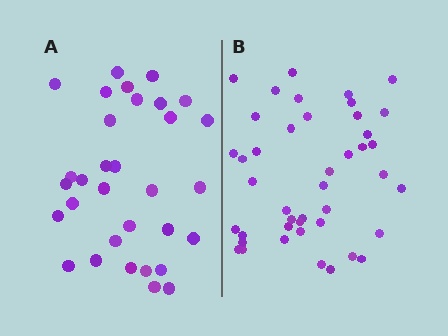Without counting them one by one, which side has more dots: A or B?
Region B (the right region) has more dots.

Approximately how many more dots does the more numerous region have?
Region B has roughly 12 or so more dots than region A.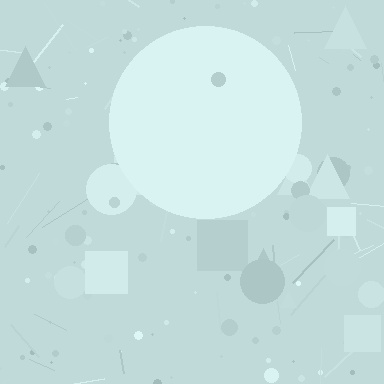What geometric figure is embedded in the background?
A circle is embedded in the background.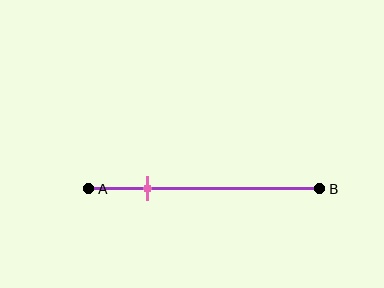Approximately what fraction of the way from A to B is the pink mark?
The pink mark is approximately 25% of the way from A to B.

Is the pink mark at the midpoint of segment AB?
No, the mark is at about 25% from A, not at the 50% midpoint.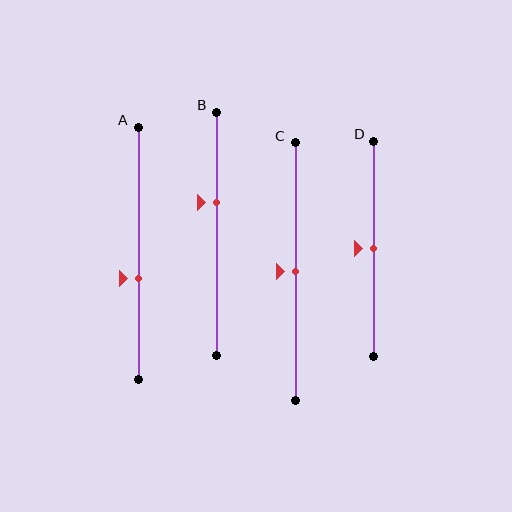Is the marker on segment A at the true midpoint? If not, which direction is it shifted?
No, the marker on segment A is shifted downward by about 10% of the segment length.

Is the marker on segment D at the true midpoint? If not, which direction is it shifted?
Yes, the marker on segment D is at the true midpoint.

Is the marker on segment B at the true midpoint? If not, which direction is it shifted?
No, the marker on segment B is shifted upward by about 13% of the segment length.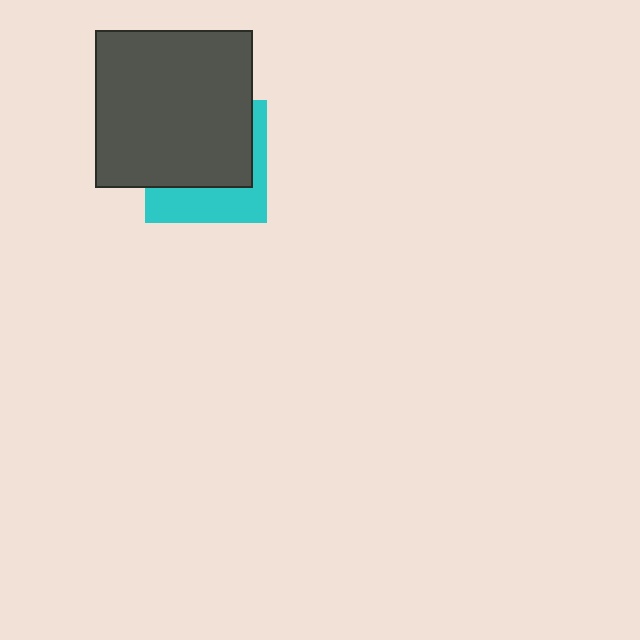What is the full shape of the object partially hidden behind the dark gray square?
The partially hidden object is a cyan square.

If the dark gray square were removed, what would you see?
You would see the complete cyan square.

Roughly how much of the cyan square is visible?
A small part of it is visible (roughly 37%).